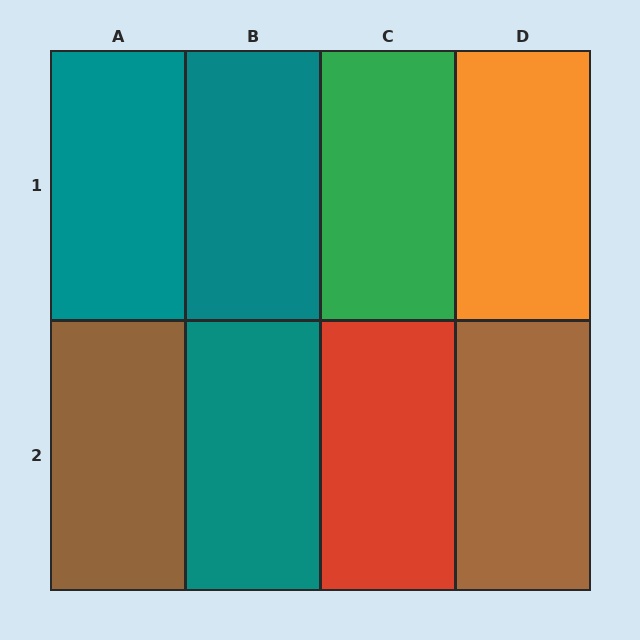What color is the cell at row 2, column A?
Brown.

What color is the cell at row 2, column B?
Teal.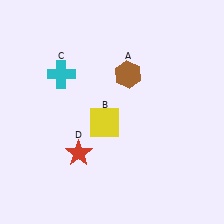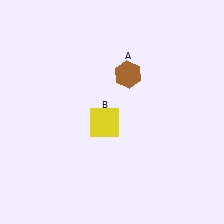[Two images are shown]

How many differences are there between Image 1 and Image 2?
There are 2 differences between the two images.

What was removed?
The cyan cross (C), the red star (D) were removed in Image 2.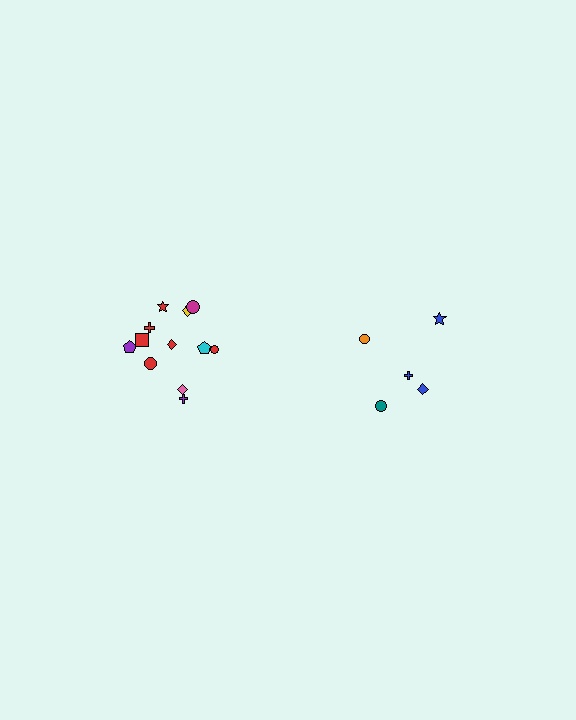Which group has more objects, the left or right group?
The left group.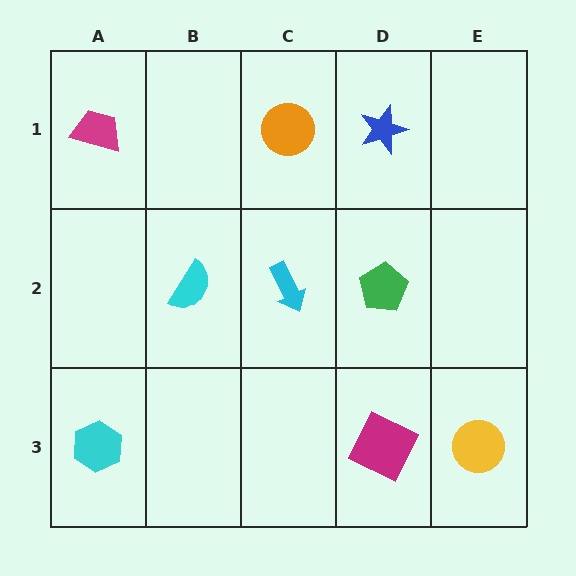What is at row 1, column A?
A magenta trapezoid.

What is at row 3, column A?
A cyan hexagon.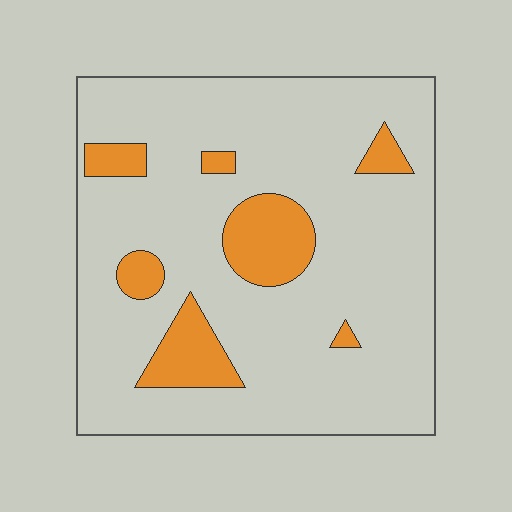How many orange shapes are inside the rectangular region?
7.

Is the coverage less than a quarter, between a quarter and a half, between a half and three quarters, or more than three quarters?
Less than a quarter.